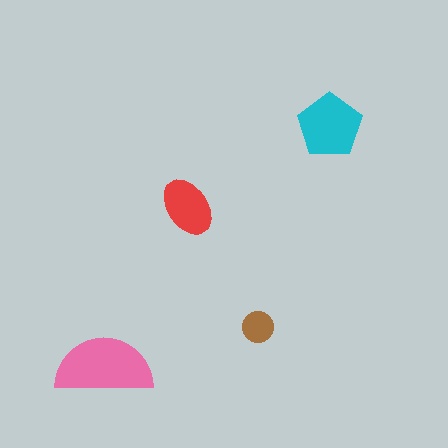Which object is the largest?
The pink semicircle.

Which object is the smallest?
The brown circle.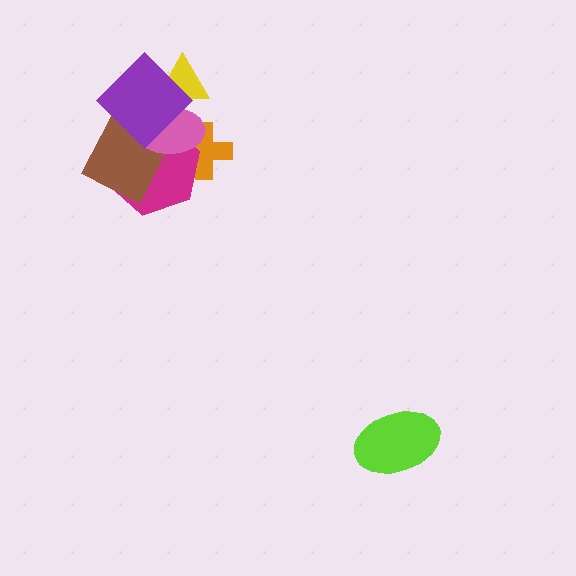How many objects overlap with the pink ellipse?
5 objects overlap with the pink ellipse.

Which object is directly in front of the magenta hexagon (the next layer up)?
The brown square is directly in front of the magenta hexagon.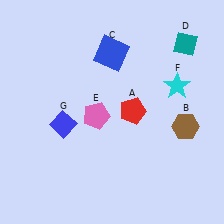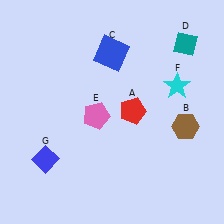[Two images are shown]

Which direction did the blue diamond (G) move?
The blue diamond (G) moved down.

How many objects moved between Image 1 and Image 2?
1 object moved between the two images.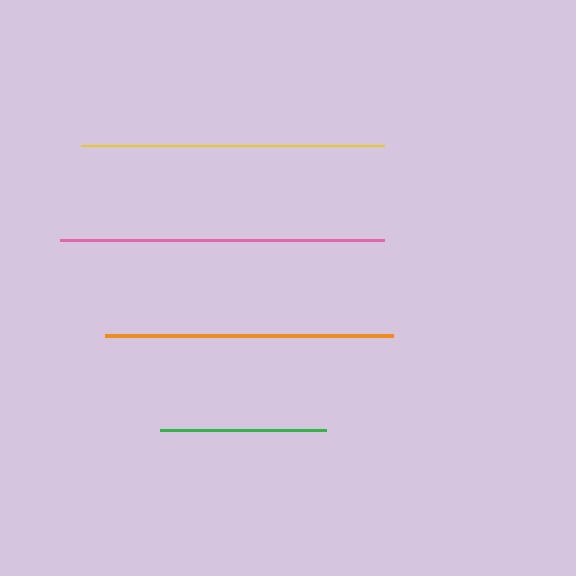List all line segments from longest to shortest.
From longest to shortest: pink, yellow, orange, green.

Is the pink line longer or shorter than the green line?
The pink line is longer than the green line.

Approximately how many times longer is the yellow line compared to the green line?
The yellow line is approximately 1.8 times the length of the green line.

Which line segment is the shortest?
The green line is the shortest at approximately 166 pixels.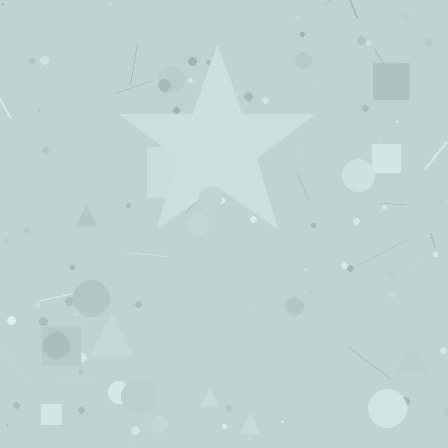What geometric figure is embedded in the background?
A star is embedded in the background.